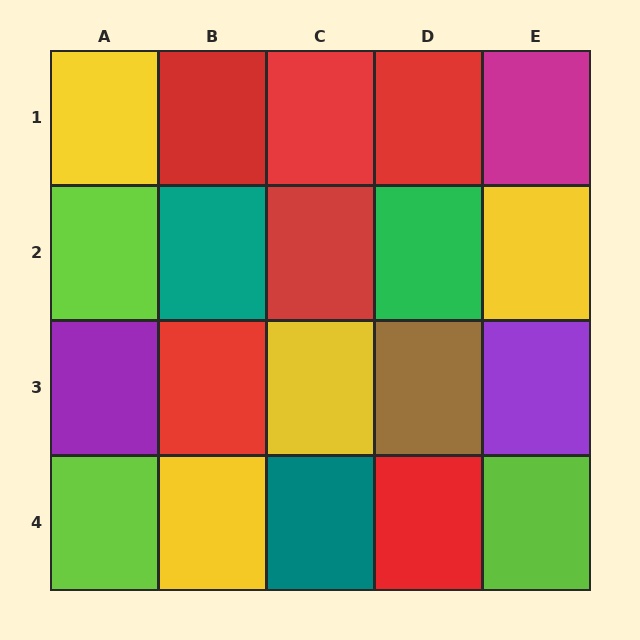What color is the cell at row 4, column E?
Lime.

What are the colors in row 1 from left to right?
Yellow, red, red, red, magenta.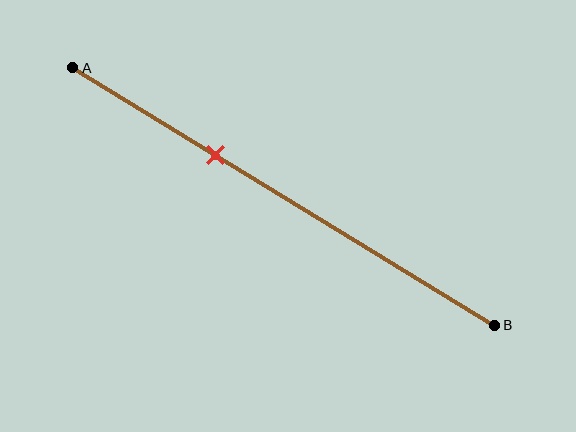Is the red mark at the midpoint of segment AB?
No, the mark is at about 35% from A, not at the 50% midpoint.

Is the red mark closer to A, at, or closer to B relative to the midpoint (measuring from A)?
The red mark is closer to point A than the midpoint of segment AB.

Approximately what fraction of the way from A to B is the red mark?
The red mark is approximately 35% of the way from A to B.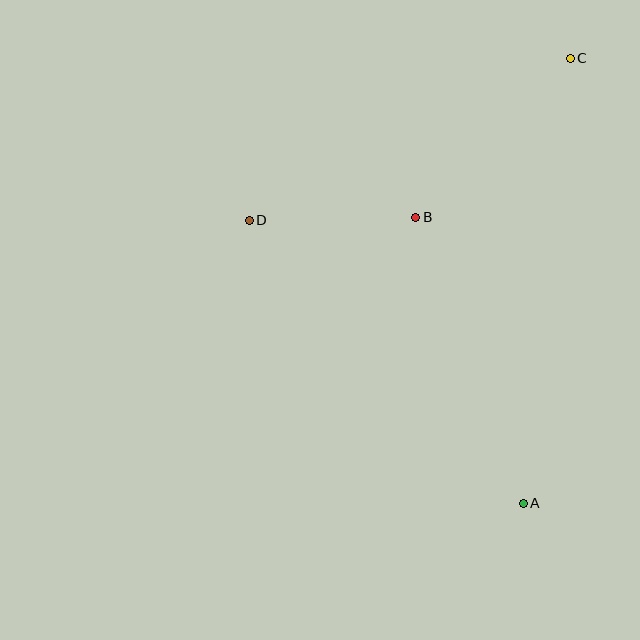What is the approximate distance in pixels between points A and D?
The distance between A and D is approximately 394 pixels.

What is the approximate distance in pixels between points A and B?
The distance between A and B is approximately 306 pixels.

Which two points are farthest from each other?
Points A and C are farthest from each other.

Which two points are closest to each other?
Points B and D are closest to each other.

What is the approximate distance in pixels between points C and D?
The distance between C and D is approximately 359 pixels.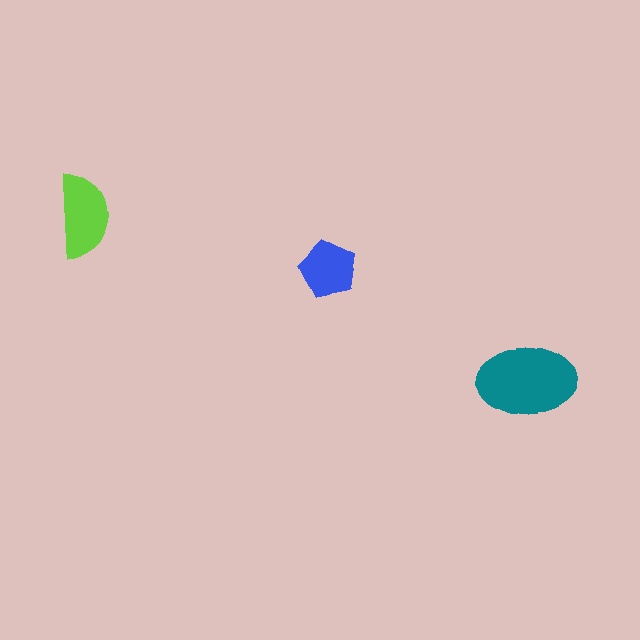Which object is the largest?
The teal ellipse.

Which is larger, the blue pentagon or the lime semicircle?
The lime semicircle.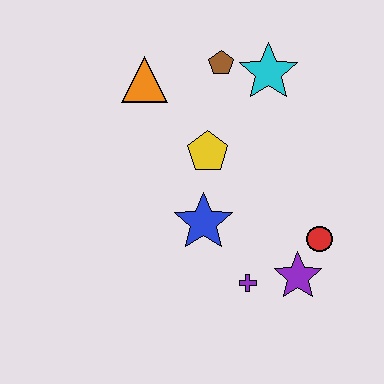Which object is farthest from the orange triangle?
The purple star is farthest from the orange triangle.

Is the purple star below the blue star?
Yes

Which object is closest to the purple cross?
The purple star is closest to the purple cross.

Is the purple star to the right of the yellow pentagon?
Yes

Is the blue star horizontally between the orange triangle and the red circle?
Yes